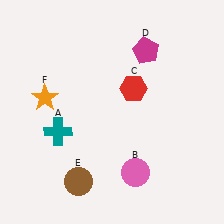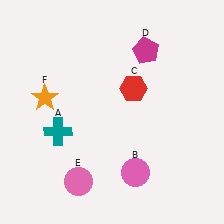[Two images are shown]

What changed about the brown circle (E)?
In Image 1, E is brown. In Image 2, it changed to pink.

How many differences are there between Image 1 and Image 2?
There is 1 difference between the two images.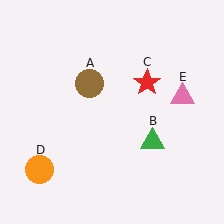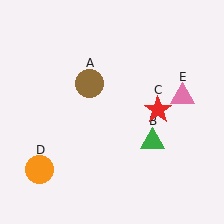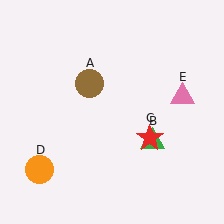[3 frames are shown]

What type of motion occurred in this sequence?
The red star (object C) rotated clockwise around the center of the scene.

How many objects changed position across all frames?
1 object changed position: red star (object C).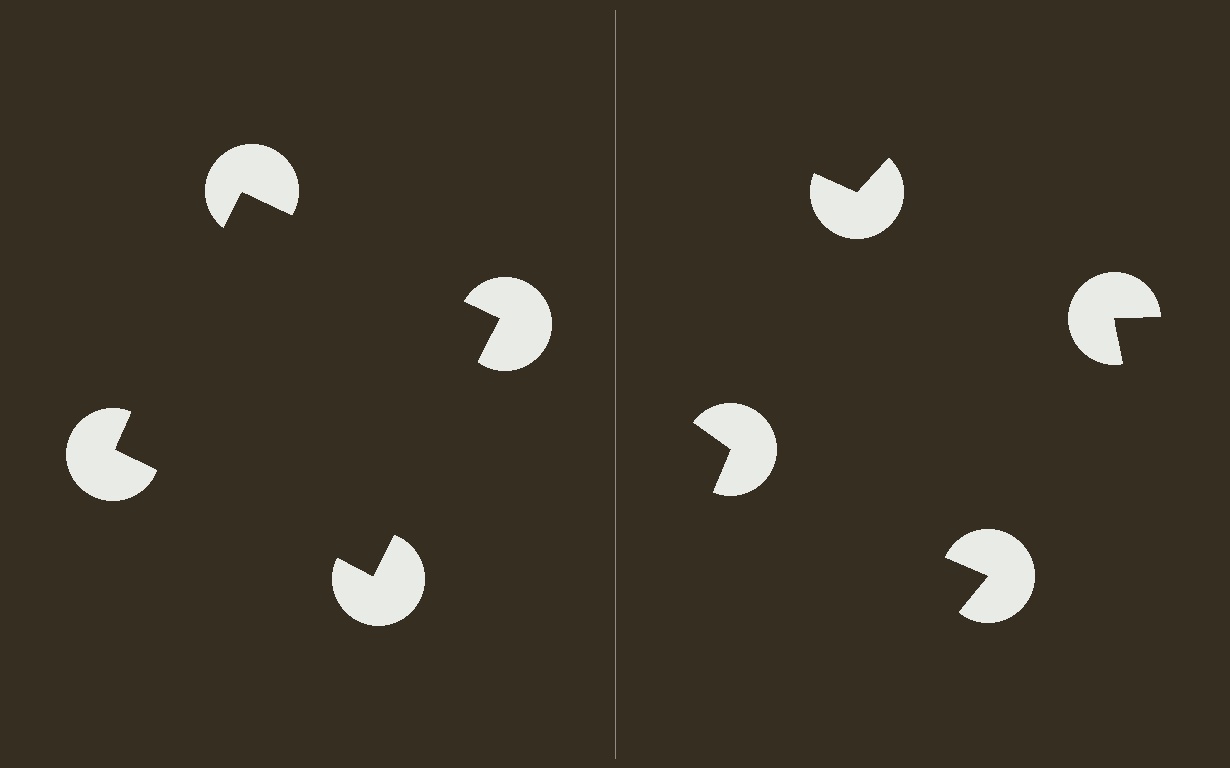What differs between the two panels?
The pac-man discs are positioned identically on both sides; only the wedge orientations differ. On the left they align to a square; on the right they are misaligned.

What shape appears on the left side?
An illusory square.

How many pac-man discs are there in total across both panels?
8 — 4 on each side.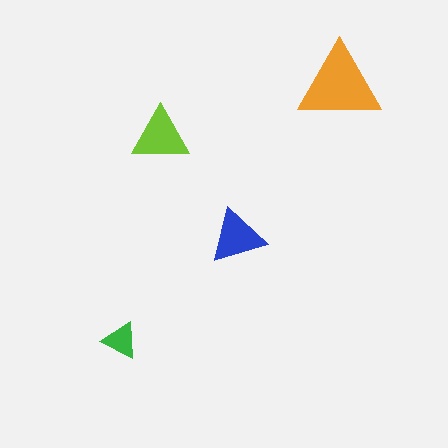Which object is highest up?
The orange triangle is topmost.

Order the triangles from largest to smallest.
the orange one, the lime one, the blue one, the green one.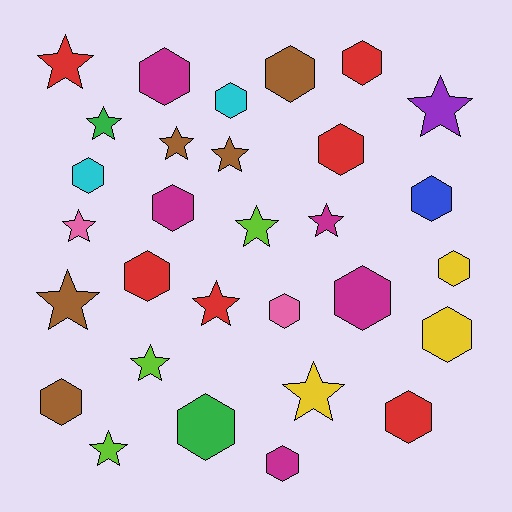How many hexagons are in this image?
There are 17 hexagons.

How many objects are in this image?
There are 30 objects.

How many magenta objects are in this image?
There are 5 magenta objects.